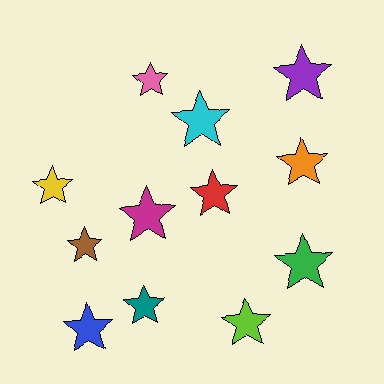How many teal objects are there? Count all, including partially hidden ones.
There is 1 teal object.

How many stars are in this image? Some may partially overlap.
There are 12 stars.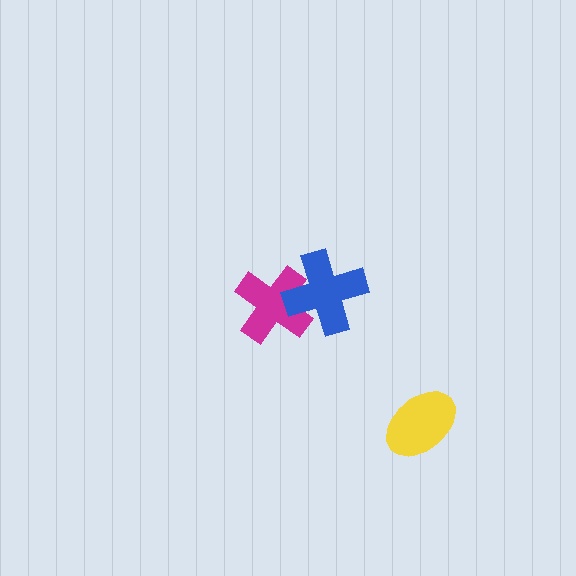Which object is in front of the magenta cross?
The blue cross is in front of the magenta cross.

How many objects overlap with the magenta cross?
1 object overlaps with the magenta cross.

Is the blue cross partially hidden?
No, no other shape covers it.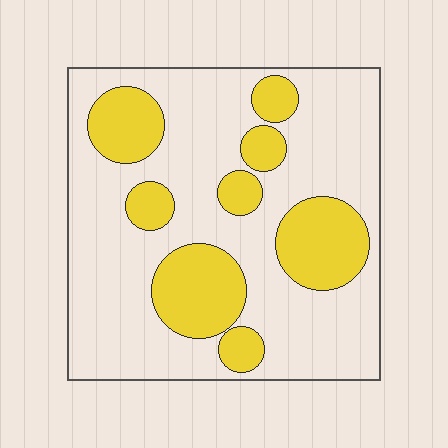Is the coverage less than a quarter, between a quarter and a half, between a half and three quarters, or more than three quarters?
Between a quarter and a half.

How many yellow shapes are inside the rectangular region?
8.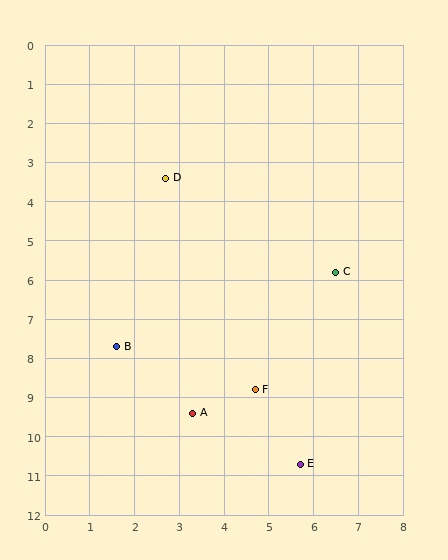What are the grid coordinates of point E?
Point E is at approximately (5.7, 10.7).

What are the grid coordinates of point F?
Point F is at approximately (4.7, 8.8).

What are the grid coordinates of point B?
Point B is at approximately (1.6, 7.7).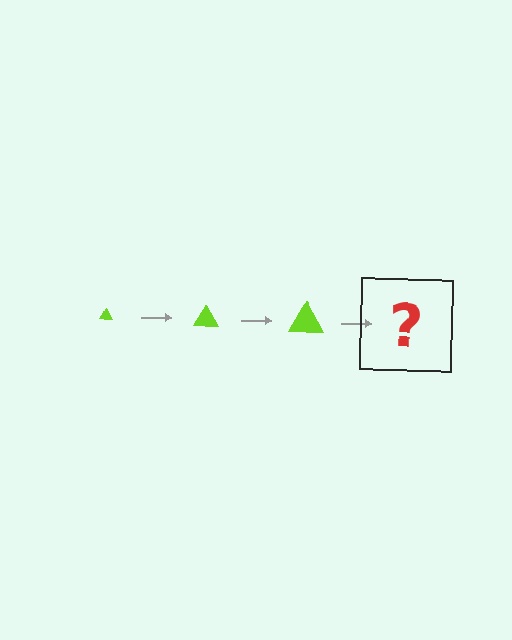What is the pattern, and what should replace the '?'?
The pattern is that the triangle gets progressively larger each step. The '?' should be a lime triangle, larger than the previous one.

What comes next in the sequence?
The next element should be a lime triangle, larger than the previous one.